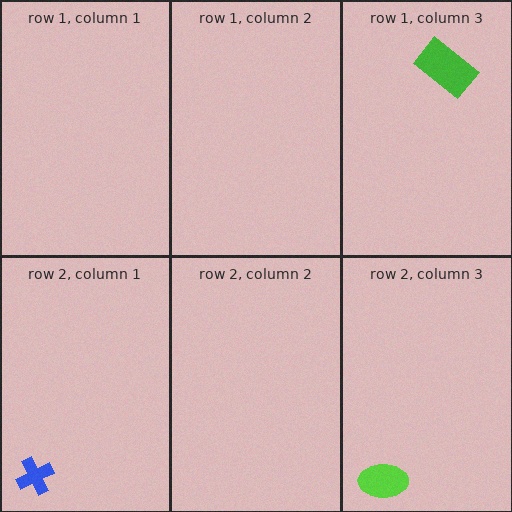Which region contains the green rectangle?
The row 1, column 3 region.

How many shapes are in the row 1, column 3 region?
1.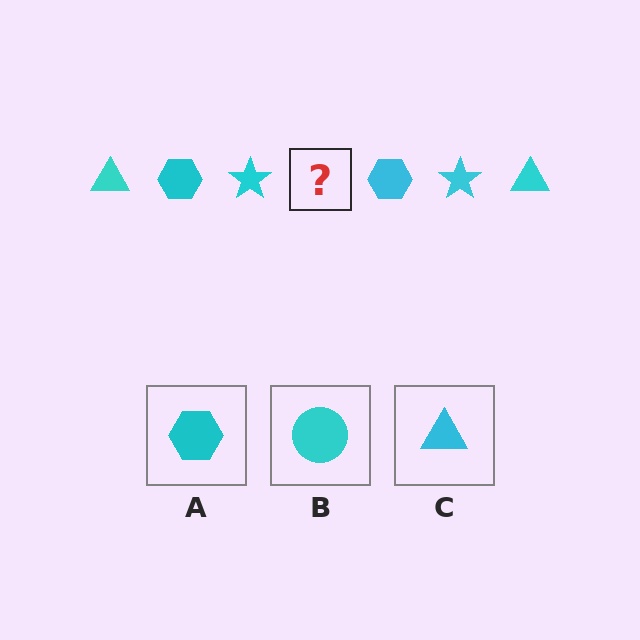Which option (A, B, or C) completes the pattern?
C.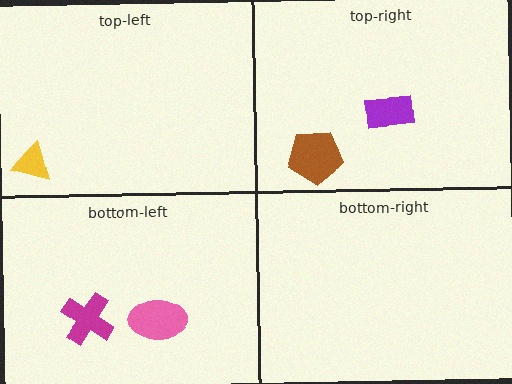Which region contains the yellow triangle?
The top-left region.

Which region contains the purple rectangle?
The top-right region.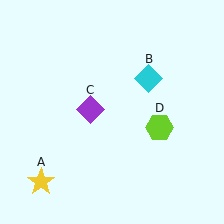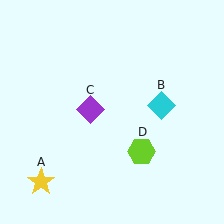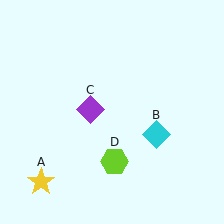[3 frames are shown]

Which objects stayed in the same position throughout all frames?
Yellow star (object A) and purple diamond (object C) remained stationary.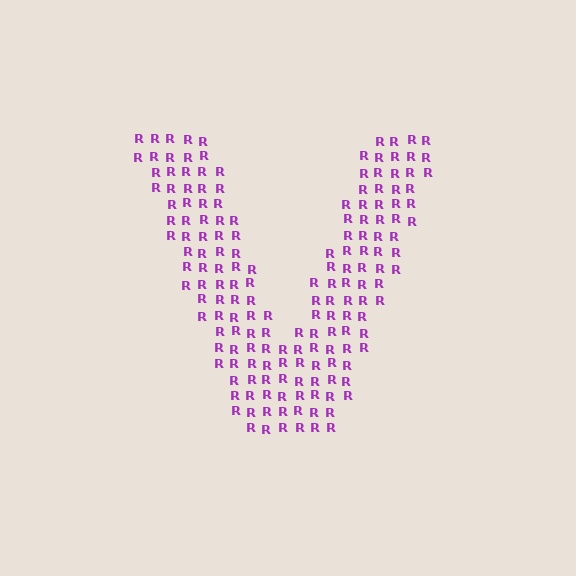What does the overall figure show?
The overall figure shows the letter V.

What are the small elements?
The small elements are letter R's.